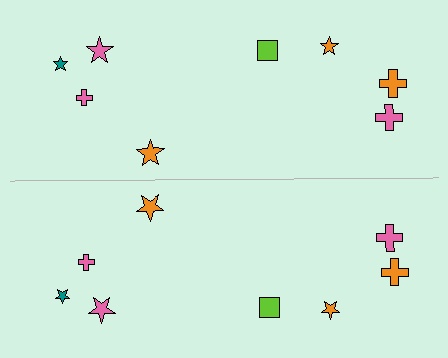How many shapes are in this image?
There are 16 shapes in this image.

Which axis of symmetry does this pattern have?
The pattern has a horizontal axis of symmetry running through the center of the image.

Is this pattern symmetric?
Yes, this pattern has bilateral (reflection) symmetry.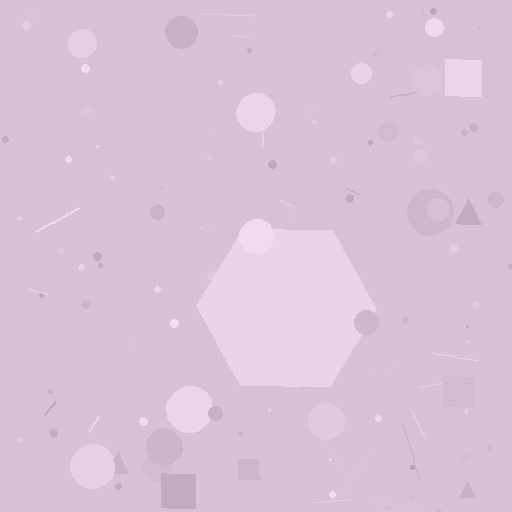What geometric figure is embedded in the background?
A hexagon is embedded in the background.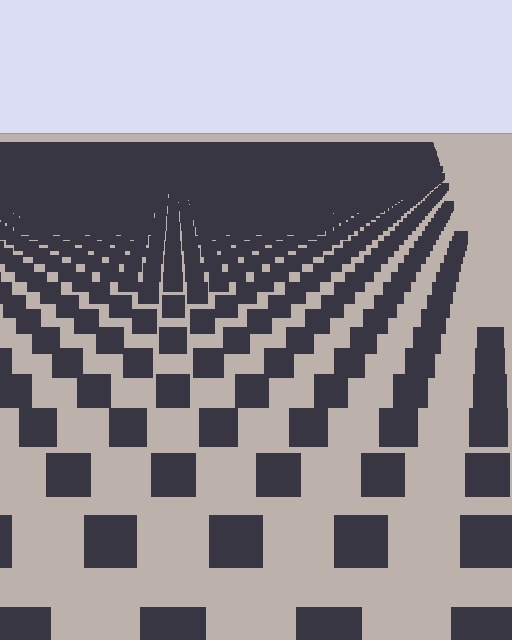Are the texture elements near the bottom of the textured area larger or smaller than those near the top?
Larger. Near the bottom, elements are closer to the viewer and appear at a bigger on-screen size.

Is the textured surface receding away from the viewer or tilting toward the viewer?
The surface is receding away from the viewer. Texture elements get smaller and denser toward the top.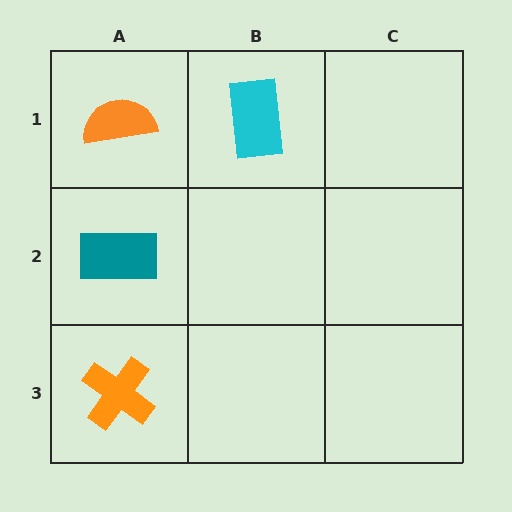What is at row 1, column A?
An orange semicircle.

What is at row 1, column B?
A cyan rectangle.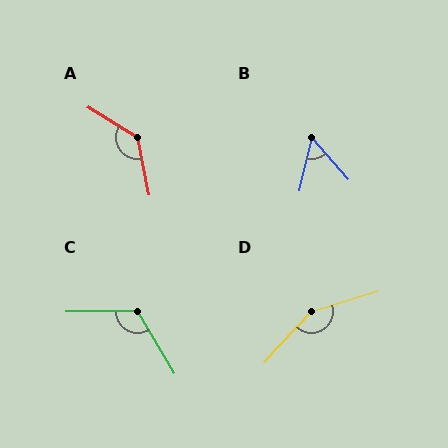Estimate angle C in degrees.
Approximately 120 degrees.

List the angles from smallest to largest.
B (54°), C (120°), A (133°), D (149°).